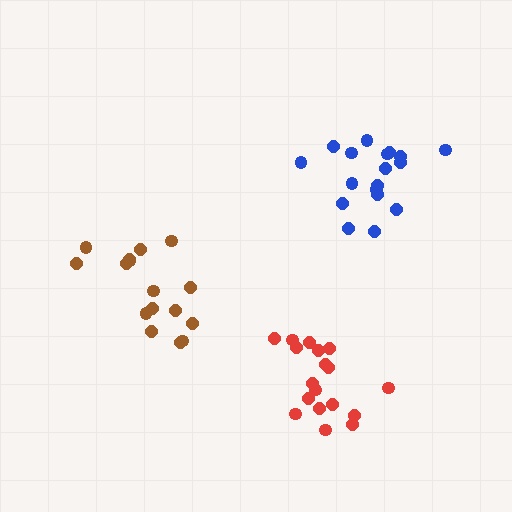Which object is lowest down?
The red cluster is bottommost.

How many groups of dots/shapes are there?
There are 3 groups.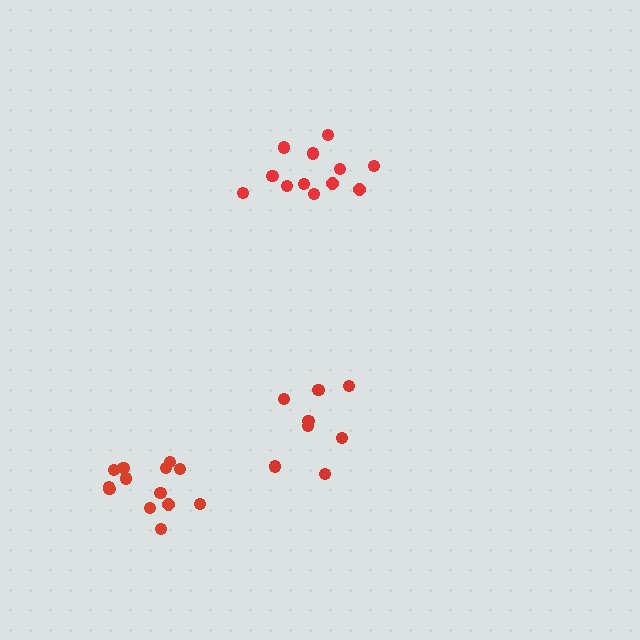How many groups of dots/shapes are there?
There are 3 groups.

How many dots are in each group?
Group 1: 8 dots, Group 2: 12 dots, Group 3: 13 dots (33 total).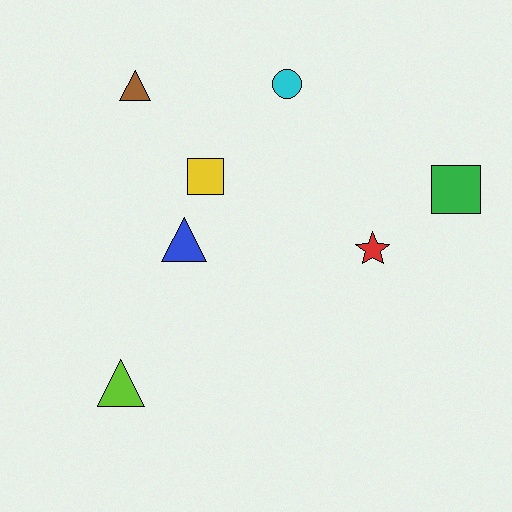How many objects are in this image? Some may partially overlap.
There are 7 objects.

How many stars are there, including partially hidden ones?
There is 1 star.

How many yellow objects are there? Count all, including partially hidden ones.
There is 1 yellow object.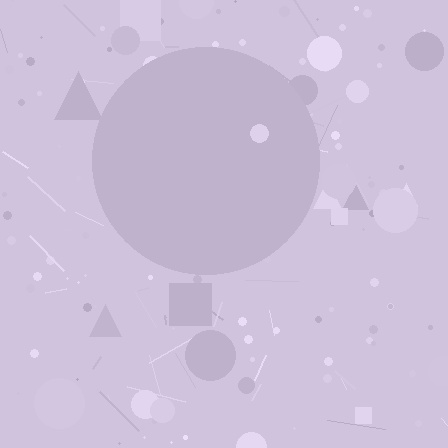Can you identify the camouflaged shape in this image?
The camouflaged shape is a circle.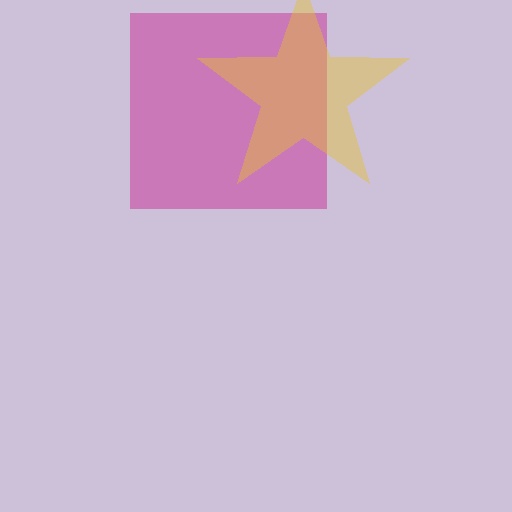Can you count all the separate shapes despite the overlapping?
Yes, there are 2 separate shapes.